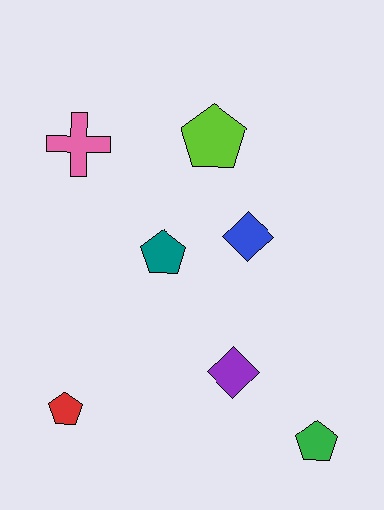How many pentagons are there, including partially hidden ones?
There are 4 pentagons.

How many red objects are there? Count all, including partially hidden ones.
There is 1 red object.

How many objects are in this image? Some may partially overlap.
There are 7 objects.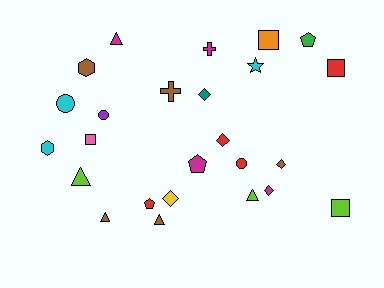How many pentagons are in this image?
There are 3 pentagons.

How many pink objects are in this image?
There is 1 pink object.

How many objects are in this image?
There are 25 objects.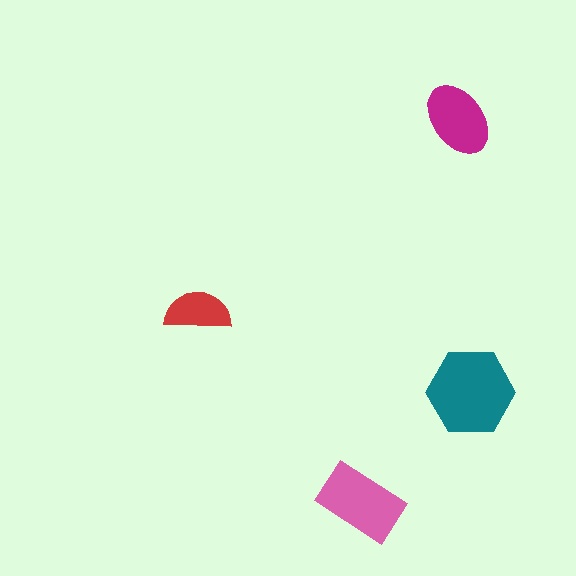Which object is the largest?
The teal hexagon.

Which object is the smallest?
The red semicircle.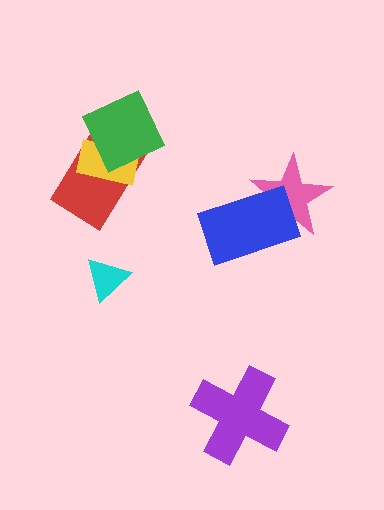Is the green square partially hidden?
No, no other shape covers it.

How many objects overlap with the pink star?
1 object overlaps with the pink star.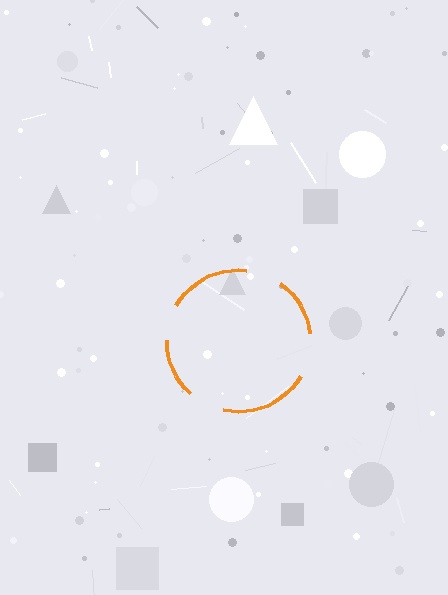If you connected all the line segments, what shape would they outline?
They would outline a circle.